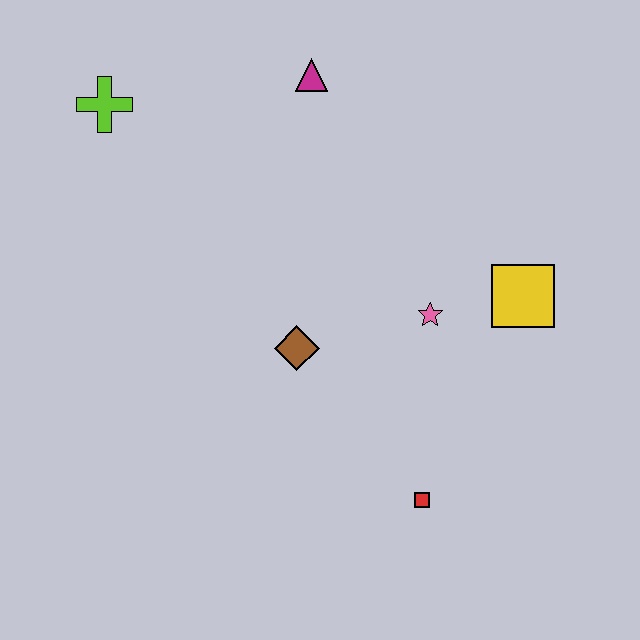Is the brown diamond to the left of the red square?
Yes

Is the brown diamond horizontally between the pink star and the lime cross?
Yes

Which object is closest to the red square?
The pink star is closest to the red square.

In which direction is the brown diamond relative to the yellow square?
The brown diamond is to the left of the yellow square.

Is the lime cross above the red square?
Yes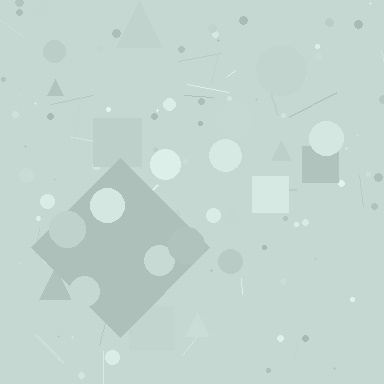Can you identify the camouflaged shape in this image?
The camouflaged shape is a diamond.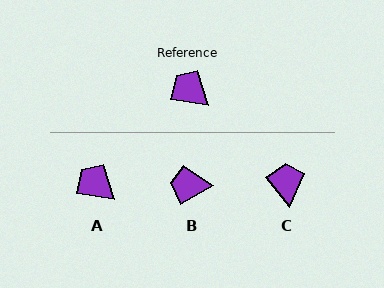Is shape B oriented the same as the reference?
No, it is off by about 39 degrees.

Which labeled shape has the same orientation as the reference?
A.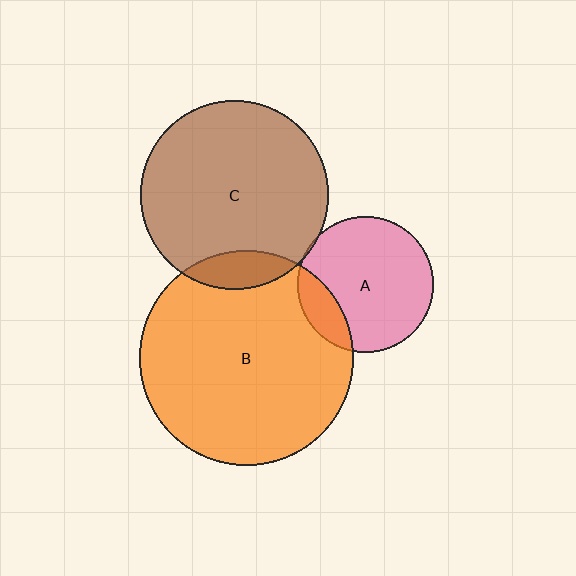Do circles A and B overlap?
Yes.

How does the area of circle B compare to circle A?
Approximately 2.5 times.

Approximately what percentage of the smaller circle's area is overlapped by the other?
Approximately 15%.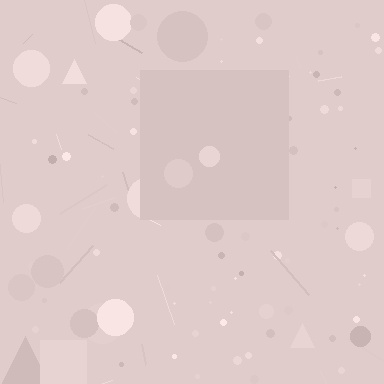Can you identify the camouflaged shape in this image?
The camouflaged shape is a square.